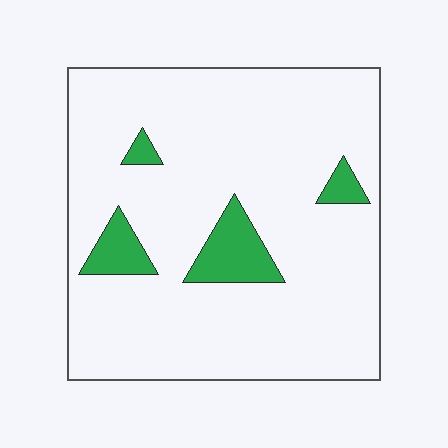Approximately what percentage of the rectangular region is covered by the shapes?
Approximately 10%.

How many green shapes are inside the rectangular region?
4.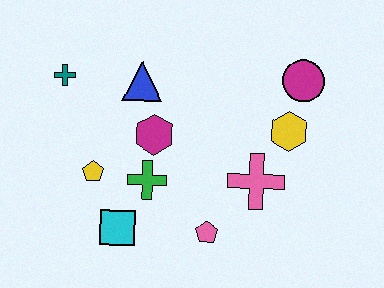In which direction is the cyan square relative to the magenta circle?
The cyan square is to the left of the magenta circle.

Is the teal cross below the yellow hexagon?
No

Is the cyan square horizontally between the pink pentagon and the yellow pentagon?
Yes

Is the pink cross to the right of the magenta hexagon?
Yes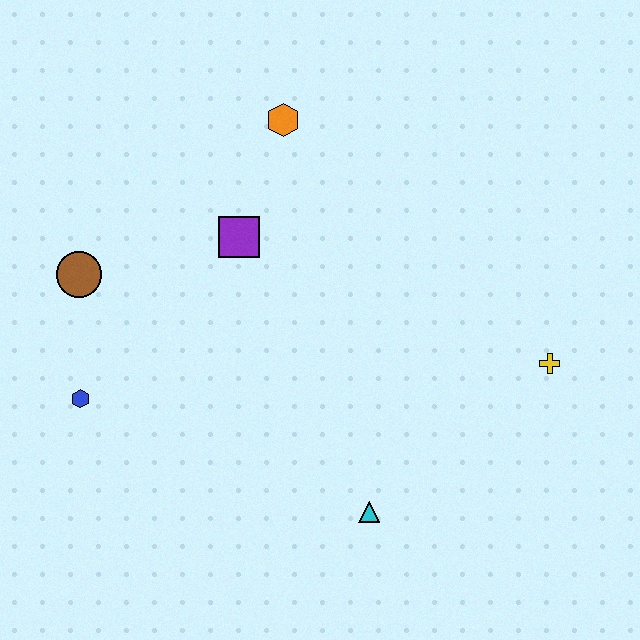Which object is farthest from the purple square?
The yellow cross is farthest from the purple square.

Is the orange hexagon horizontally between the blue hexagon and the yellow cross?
Yes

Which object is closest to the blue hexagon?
The brown circle is closest to the blue hexagon.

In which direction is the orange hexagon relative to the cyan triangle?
The orange hexagon is above the cyan triangle.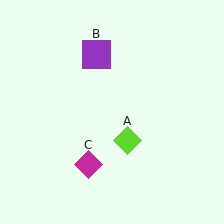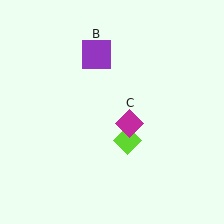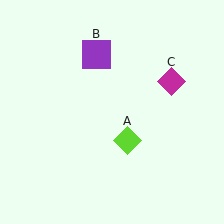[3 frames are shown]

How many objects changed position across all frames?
1 object changed position: magenta diamond (object C).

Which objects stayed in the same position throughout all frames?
Lime diamond (object A) and purple square (object B) remained stationary.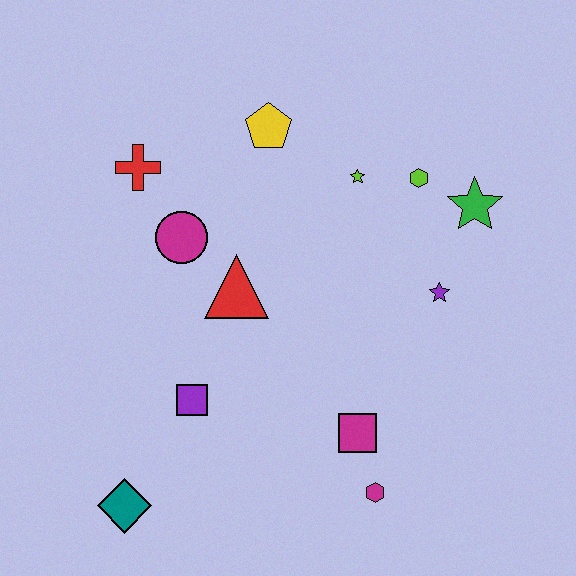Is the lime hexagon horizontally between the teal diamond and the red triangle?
No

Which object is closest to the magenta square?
The magenta hexagon is closest to the magenta square.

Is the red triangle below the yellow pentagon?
Yes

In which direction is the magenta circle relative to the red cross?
The magenta circle is below the red cross.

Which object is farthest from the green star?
The teal diamond is farthest from the green star.